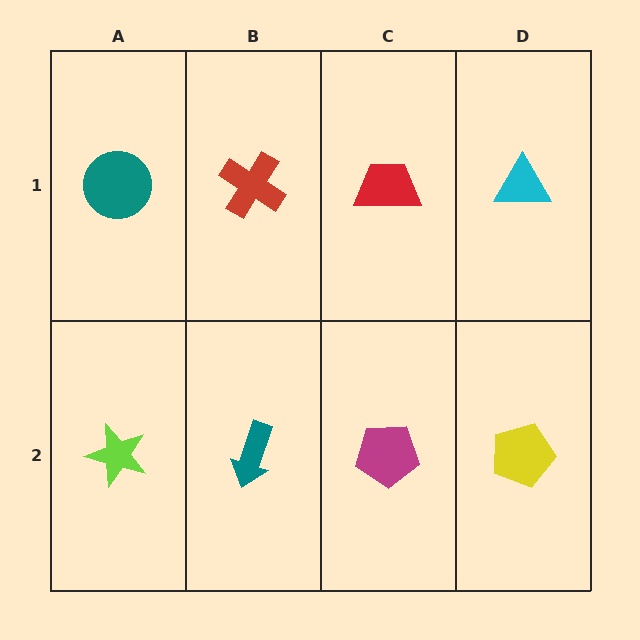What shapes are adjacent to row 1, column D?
A yellow pentagon (row 2, column D), a red trapezoid (row 1, column C).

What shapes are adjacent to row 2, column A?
A teal circle (row 1, column A), a teal arrow (row 2, column B).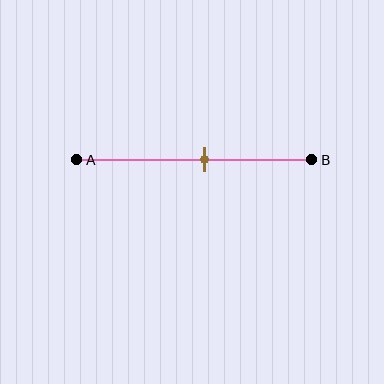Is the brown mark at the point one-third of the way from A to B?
No, the mark is at about 55% from A, not at the 33% one-third point.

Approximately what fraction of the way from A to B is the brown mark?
The brown mark is approximately 55% of the way from A to B.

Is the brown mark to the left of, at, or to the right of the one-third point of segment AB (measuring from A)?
The brown mark is to the right of the one-third point of segment AB.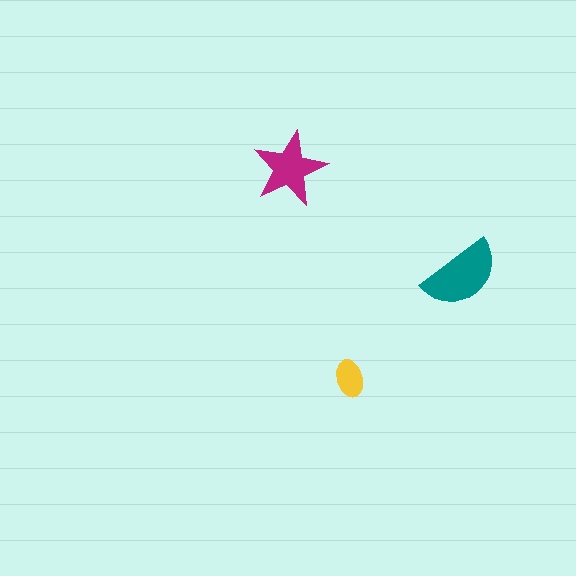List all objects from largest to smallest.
The teal semicircle, the magenta star, the yellow ellipse.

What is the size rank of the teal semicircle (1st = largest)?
1st.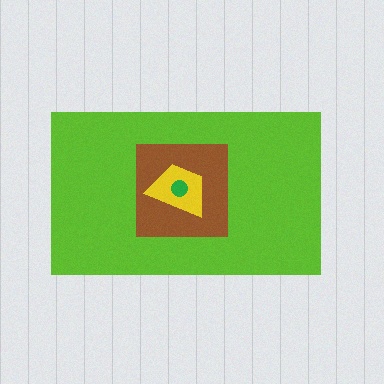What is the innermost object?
The green circle.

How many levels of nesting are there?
4.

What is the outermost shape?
The lime rectangle.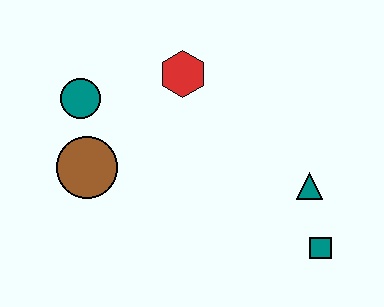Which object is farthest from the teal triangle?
The teal circle is farthest from the teal triangle.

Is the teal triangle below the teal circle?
Yes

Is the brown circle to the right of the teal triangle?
No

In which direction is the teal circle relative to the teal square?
The teal circle is to the left of the teal square.